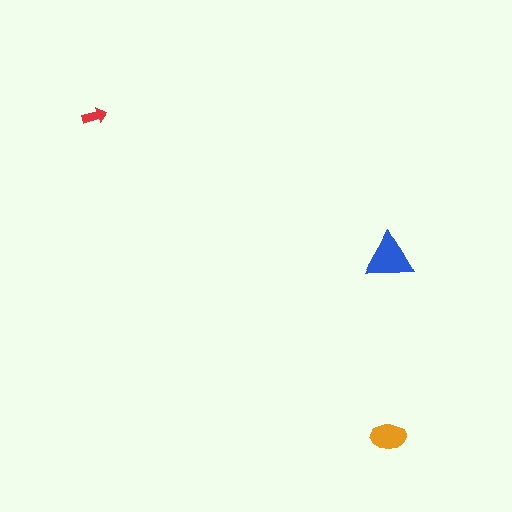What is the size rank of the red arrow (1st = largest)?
3rd.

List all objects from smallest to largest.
The red arrow, the orange ellipse, the blue triangle.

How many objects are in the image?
There are 3 objects in the image.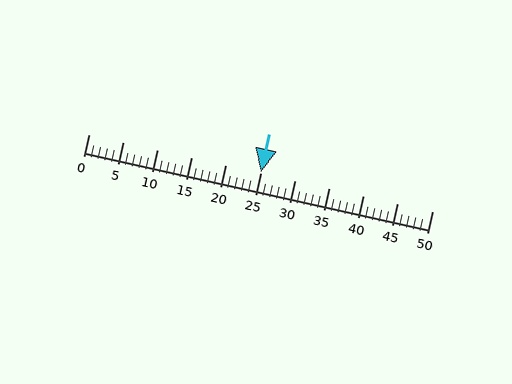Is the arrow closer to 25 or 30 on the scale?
The arrow is closer to 25.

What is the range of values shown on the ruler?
The ruler shows values from 0 to 50.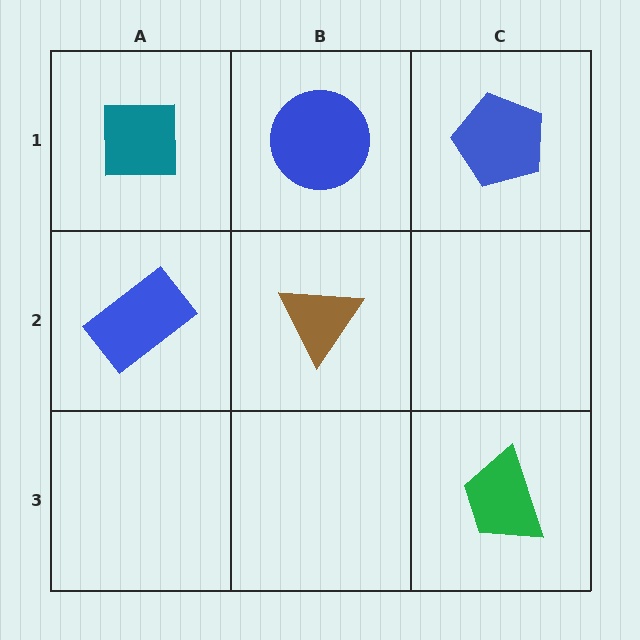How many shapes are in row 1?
3 shapes.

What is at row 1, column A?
A teal square.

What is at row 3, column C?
A green trapezoid.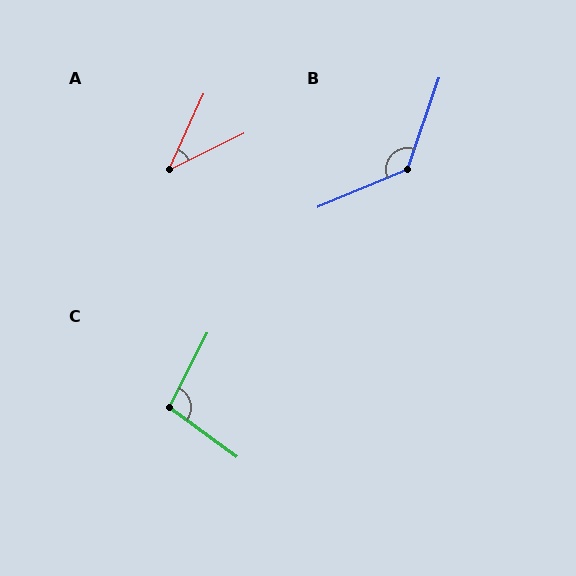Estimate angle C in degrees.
Approximately 99 degrees.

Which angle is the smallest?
A, at approximately 39 degrees.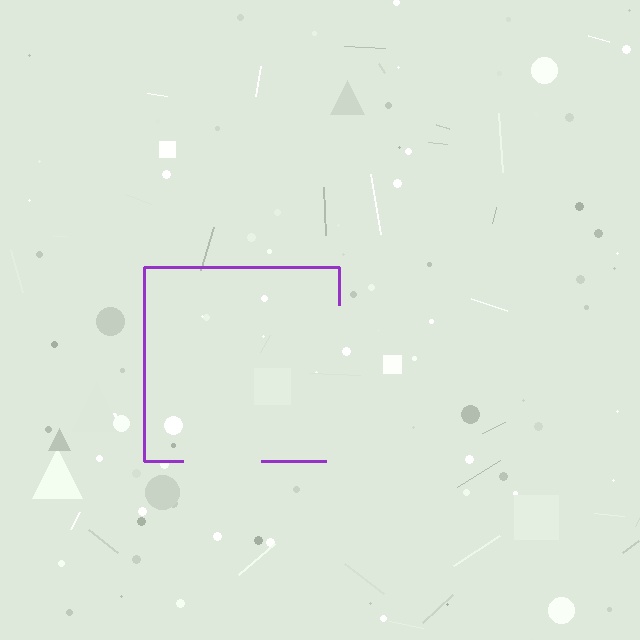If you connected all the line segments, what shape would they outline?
They would outline a square.